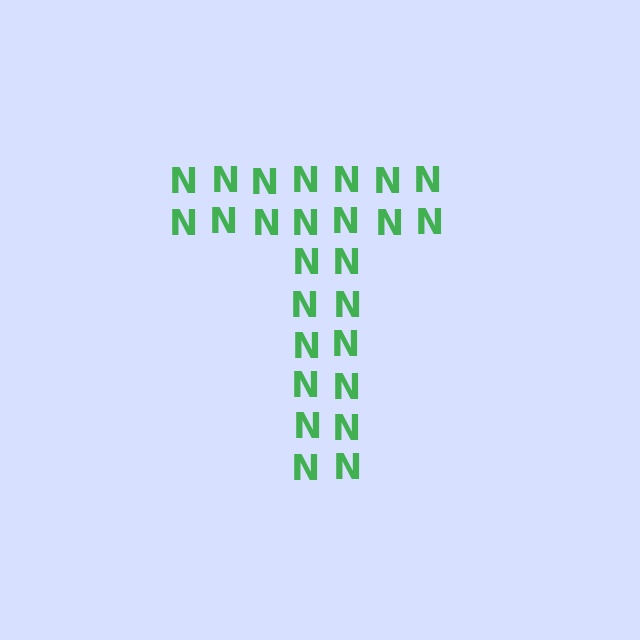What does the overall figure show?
The overall figure shows the letter T.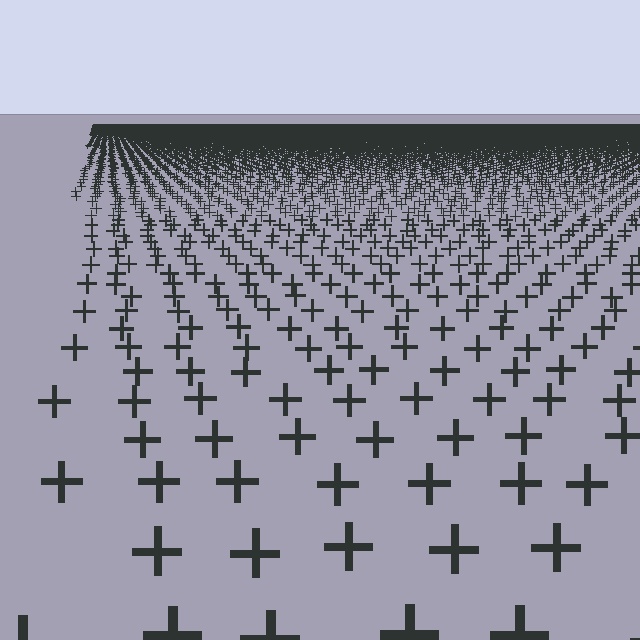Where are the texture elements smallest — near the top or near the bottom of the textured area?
Near the top.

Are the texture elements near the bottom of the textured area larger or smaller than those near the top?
Larger. Near the bottom, elements are closer to the viewer and appear at a bigger on-screen size.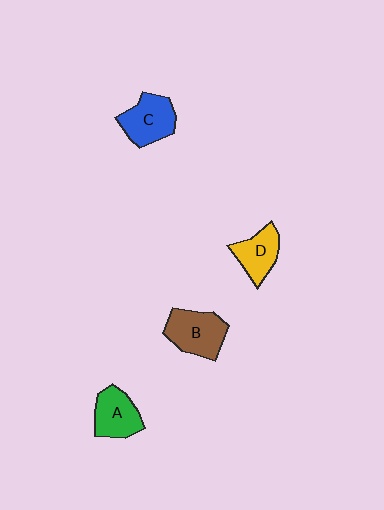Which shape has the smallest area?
Shape D (yellow).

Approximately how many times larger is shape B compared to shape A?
Approximately 1.2 times.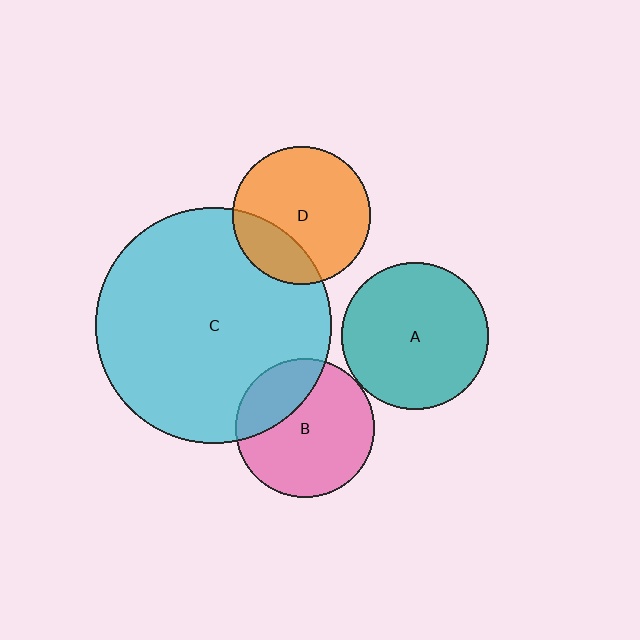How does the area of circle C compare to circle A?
Approximately 2.6 times.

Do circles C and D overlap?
Yes.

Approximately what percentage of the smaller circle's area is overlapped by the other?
Approximately 25%.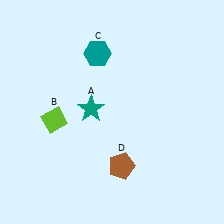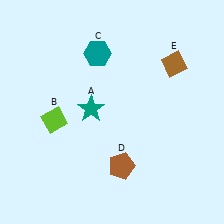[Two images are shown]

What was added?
A brown diamond (E) was added in Image 2.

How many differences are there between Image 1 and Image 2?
There is 1 difference between the two images.